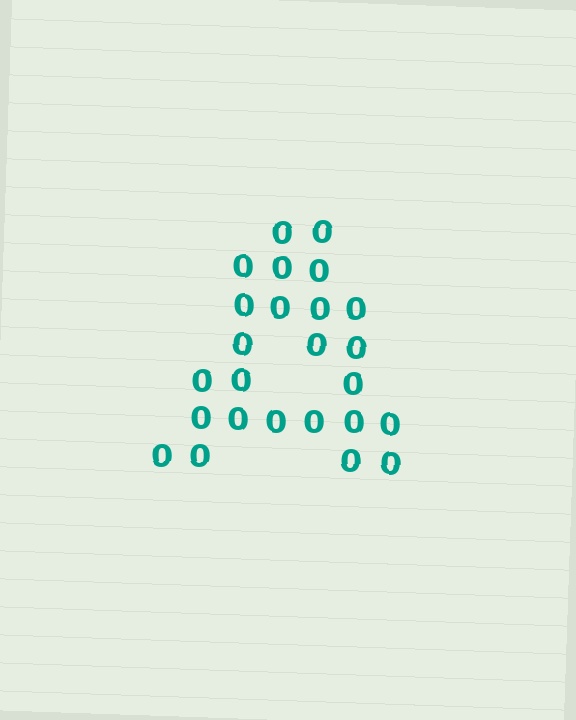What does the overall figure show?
The overall figure shows the letter A.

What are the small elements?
The small elements are digit 0's.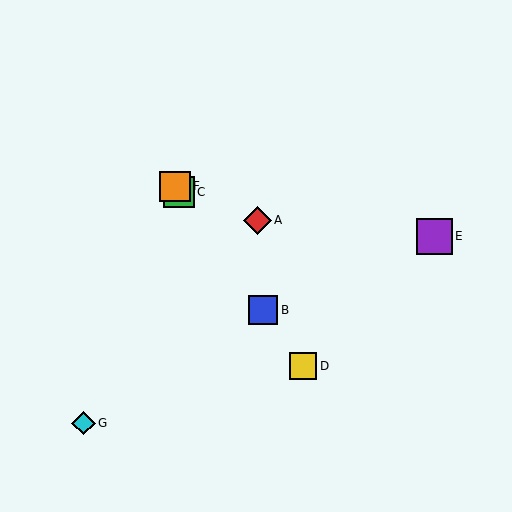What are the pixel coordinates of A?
Object A is at (258, 220).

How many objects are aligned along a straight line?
4 objects (B, C, D, F) are aligned along a straight line.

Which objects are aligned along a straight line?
Objects B, C, D, F are aligned along a straight line.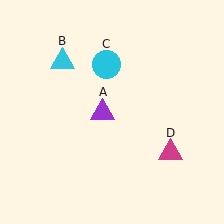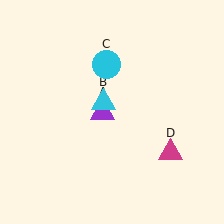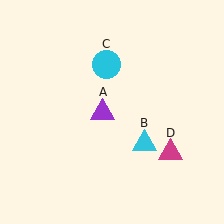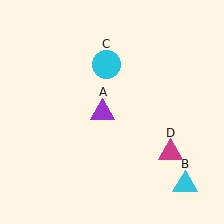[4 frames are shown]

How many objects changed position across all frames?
1 object changed position: cyan triangle (object B).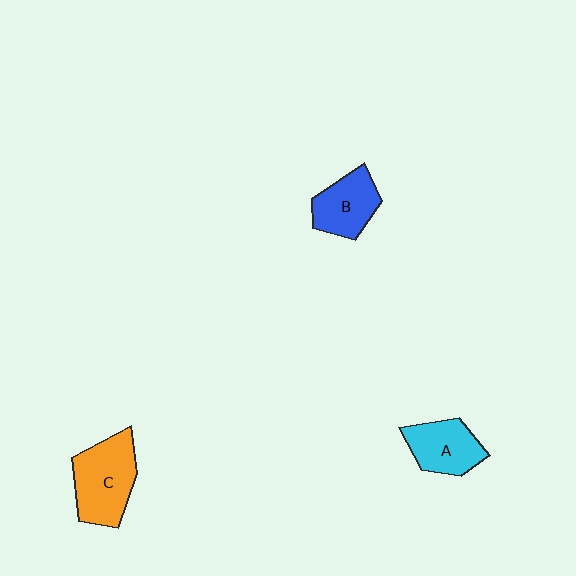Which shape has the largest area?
Shape C (orange).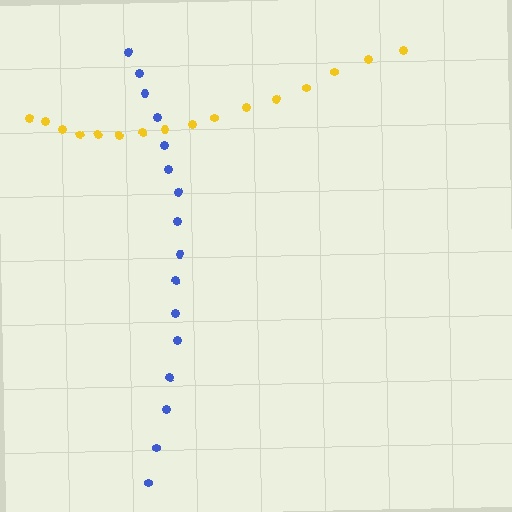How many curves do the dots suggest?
There are 2 distinct paths.